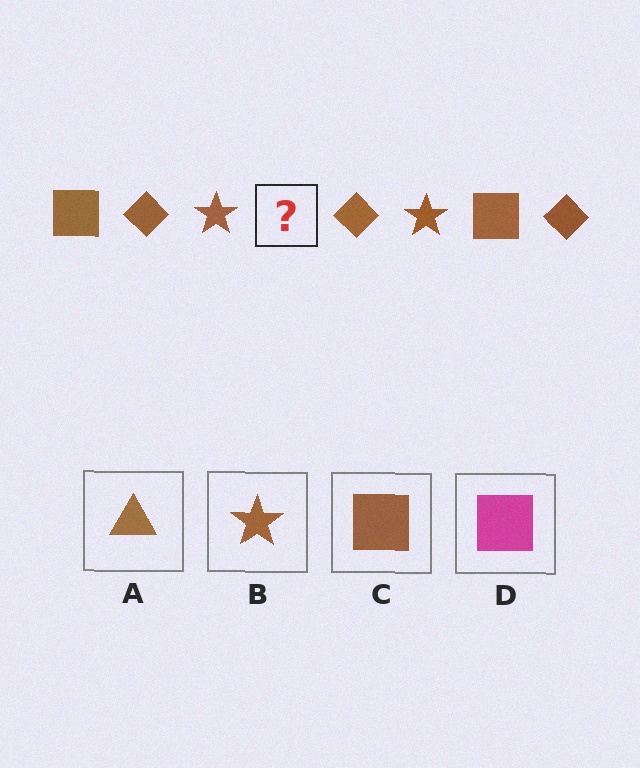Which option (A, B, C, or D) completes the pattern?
C.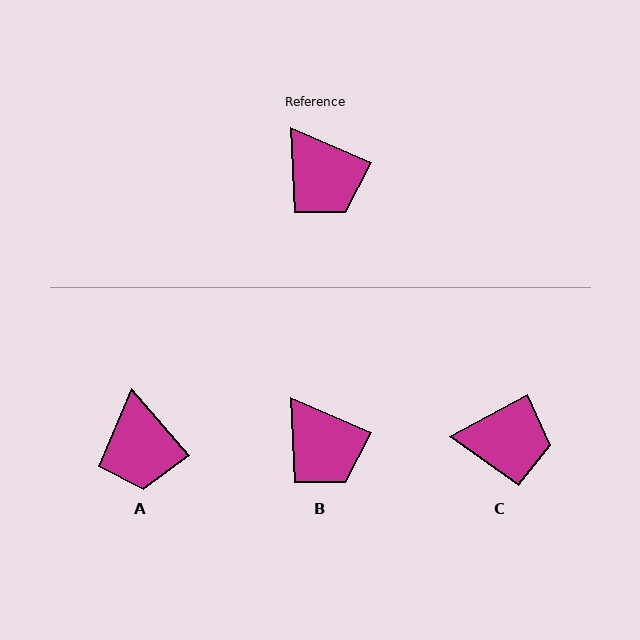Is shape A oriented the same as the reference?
No, it is off by about 26 degrees.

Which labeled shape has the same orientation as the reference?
B.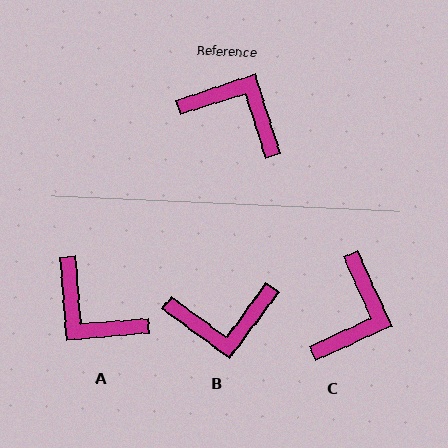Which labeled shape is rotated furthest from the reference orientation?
A, about 167 degrees away.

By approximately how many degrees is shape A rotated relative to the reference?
Approximately 167 degrees counter-clockwise.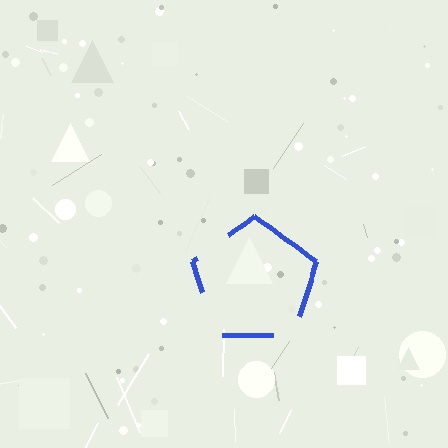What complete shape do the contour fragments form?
The contour fragments form a pentagon.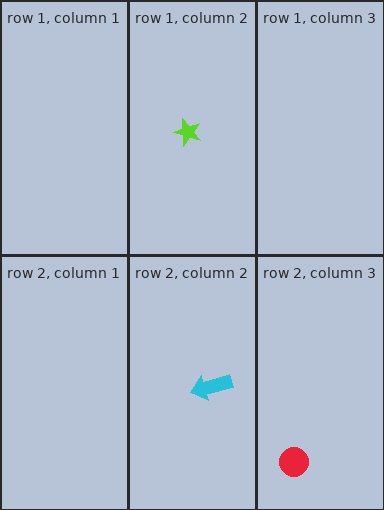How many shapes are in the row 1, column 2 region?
1.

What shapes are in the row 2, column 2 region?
The cyan arrow.